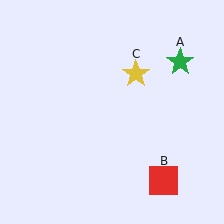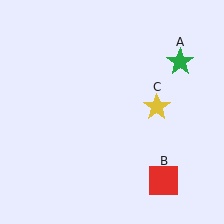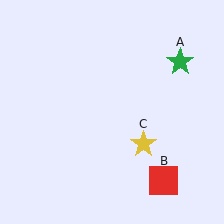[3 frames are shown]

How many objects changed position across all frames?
1 object changed position: yellow star (object C).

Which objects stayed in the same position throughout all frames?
Green star (object A) and red square (object B) remained stationary.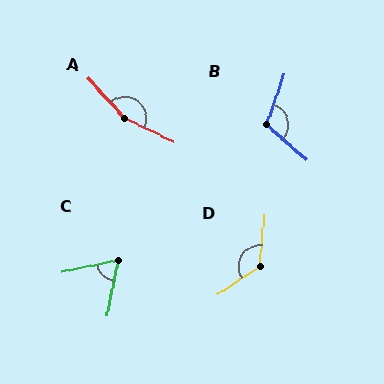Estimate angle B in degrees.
Approximately 111 degrees.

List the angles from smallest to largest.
C (67°), B (111°), D (129°), A (158°).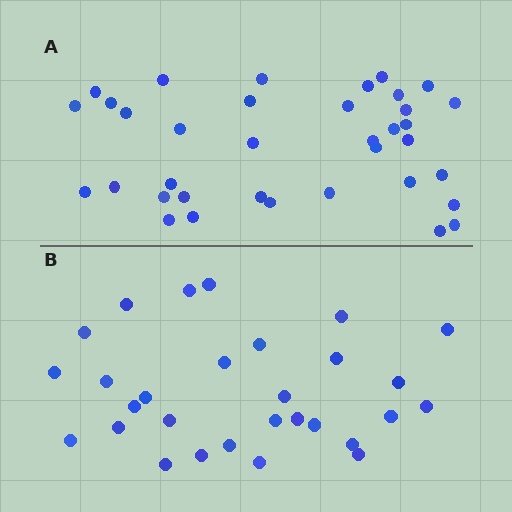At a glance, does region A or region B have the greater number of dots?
Region A (the top region) has more dots.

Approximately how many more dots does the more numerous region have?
Region A has roughly 8 or so more dots than region B.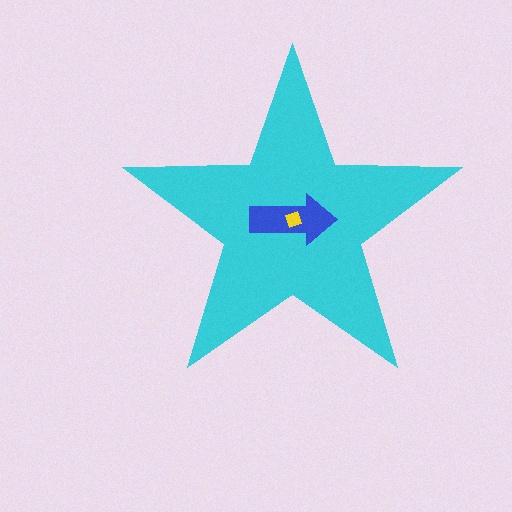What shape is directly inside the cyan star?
The blue arrow.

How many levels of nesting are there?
3.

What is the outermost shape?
The cyan star.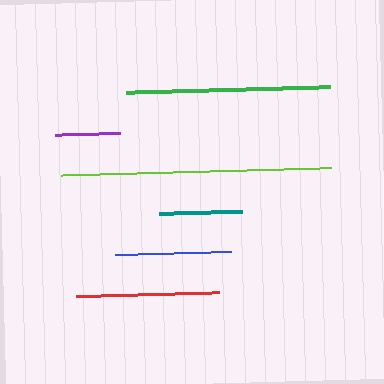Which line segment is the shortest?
The purple line is the shortest at approximately 65 pixels.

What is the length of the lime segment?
The lime segment is approximately 271 pixels long.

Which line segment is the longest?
The lime line is the longest at approximately 271 pixels.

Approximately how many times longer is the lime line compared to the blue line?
The lime line is approximately 2.3 times the length of the blue line.